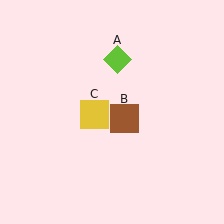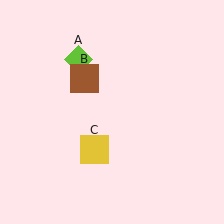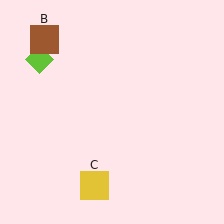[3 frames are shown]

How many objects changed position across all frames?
3 objects changed position: lime diamond (object A), brown square (object B), yellow square (object C).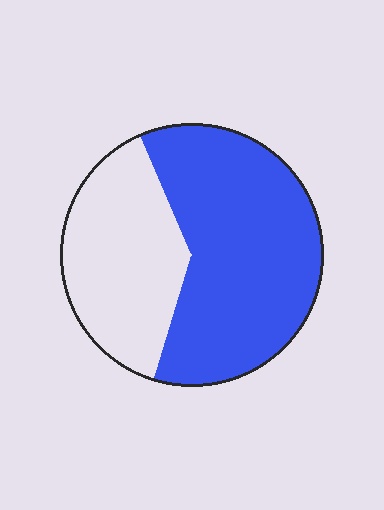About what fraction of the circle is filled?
About five eighths (5/8).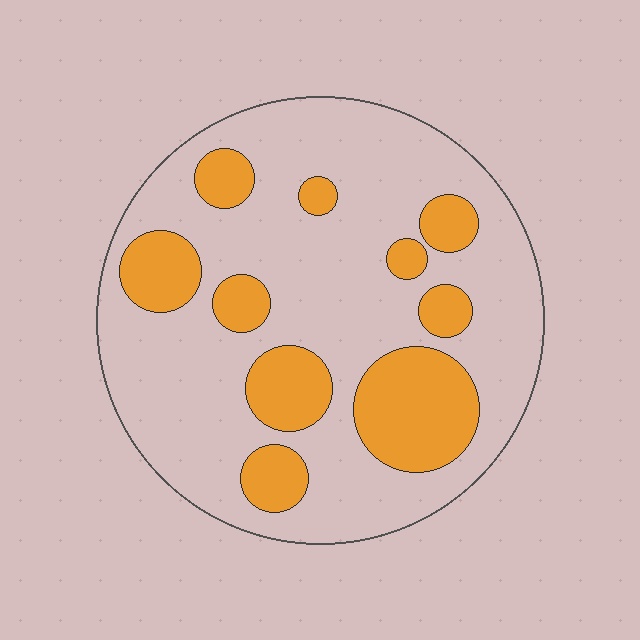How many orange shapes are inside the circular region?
10.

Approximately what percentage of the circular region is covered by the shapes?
Approximately 25%.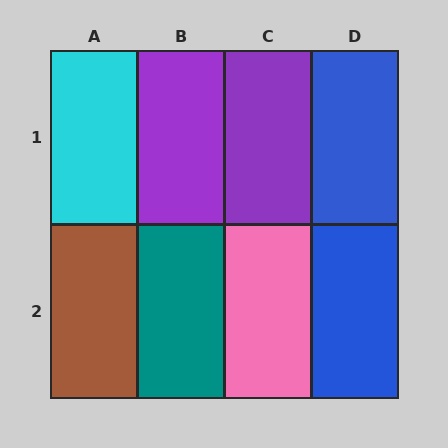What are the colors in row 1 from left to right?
Cyan, purple, purple, blue.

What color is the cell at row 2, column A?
Brown.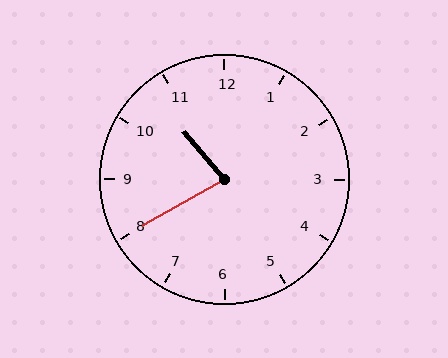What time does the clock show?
10:40.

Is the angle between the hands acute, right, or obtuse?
It is acute.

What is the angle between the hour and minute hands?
Approximately 80 degrees.